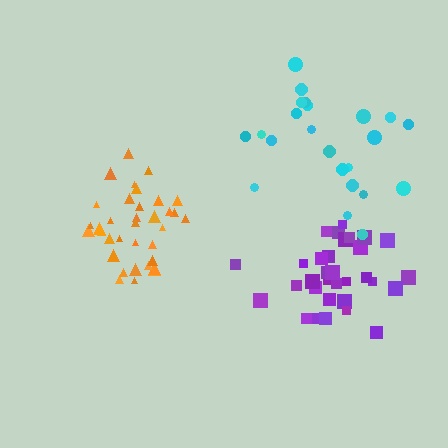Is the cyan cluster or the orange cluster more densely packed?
Orange.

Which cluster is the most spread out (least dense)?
Cyan.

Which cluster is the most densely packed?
Orange.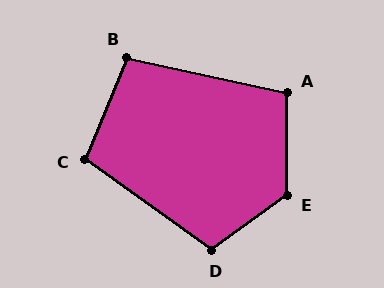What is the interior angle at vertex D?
Approximately 108 degrees (obtuse).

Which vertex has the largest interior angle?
E, at approximately 126 degrees.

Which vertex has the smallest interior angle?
B, at approximately 100 degrees.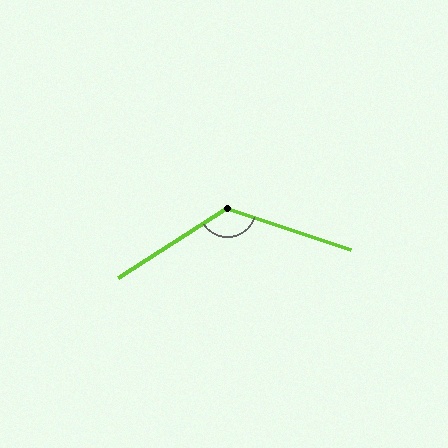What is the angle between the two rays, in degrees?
Approximately 129 degrees.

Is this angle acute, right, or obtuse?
It is obtuse.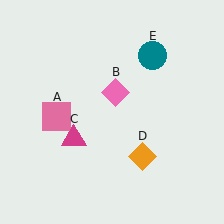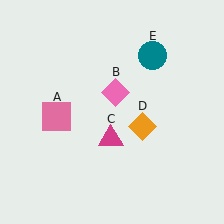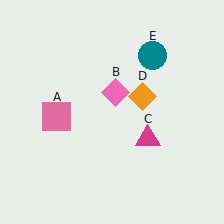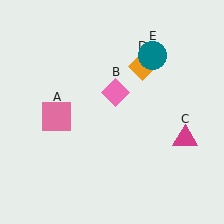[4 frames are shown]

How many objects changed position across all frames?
2 objects changed position: magenta triangle (object C), orange diamond (object D).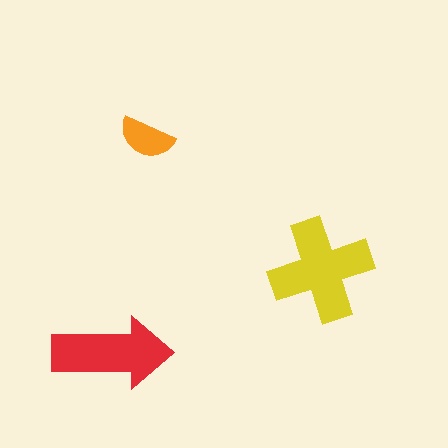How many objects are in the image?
There are 3 objects in the image.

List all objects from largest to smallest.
The yellow cross, the red arrow, the orange semicircle.